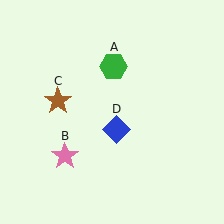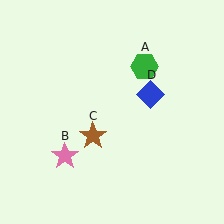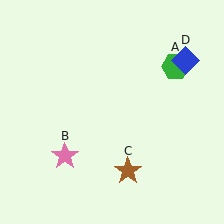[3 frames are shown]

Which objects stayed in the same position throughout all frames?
Pink star (object B) remained stationary.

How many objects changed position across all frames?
3 objects changed position: green hexagon (object A), brown star (object C), blue diamond (object D).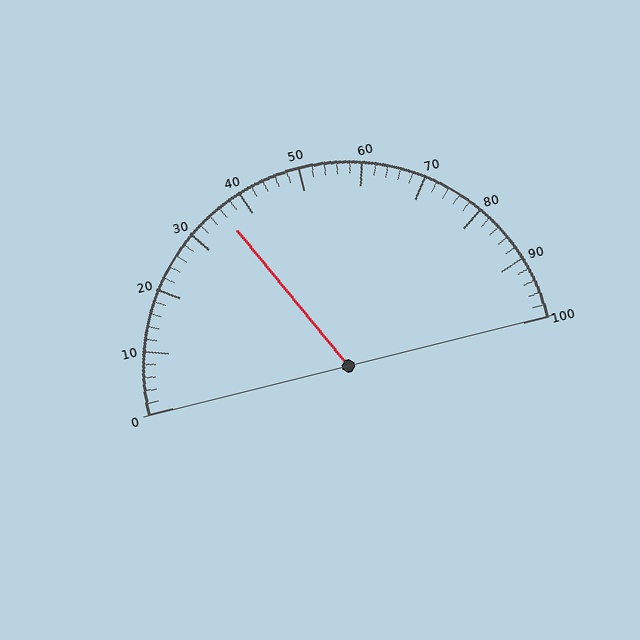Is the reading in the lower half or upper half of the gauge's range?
The reading is in the lower half of the range (0 to 100).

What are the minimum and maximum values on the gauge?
The gauge ranges from 0 to 100.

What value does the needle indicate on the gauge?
The needle indicates approximately 36.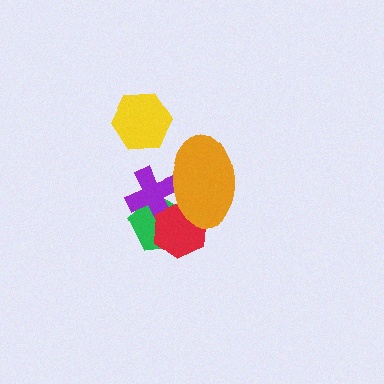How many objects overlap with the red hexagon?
3 objects overlap with the red hexagon.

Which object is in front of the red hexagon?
The orange ellipse is in front of the red hexagon.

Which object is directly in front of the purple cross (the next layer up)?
The red hexagon is directly in front of the purple cross.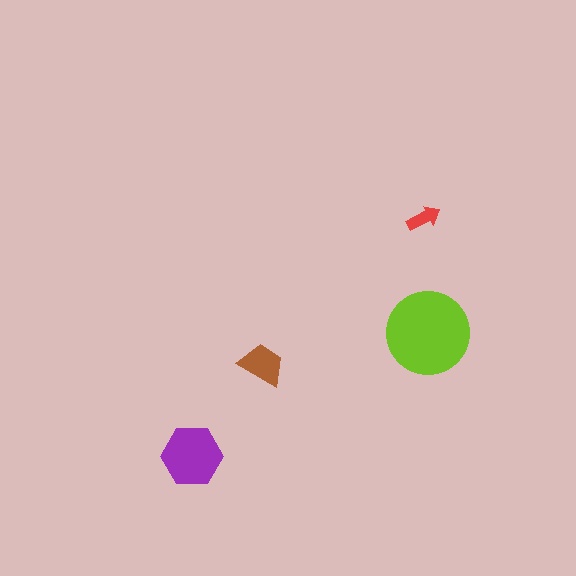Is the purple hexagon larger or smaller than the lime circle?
Smaller.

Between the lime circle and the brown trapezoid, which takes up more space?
The lime circle.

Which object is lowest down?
The purple hexagon is bottommost.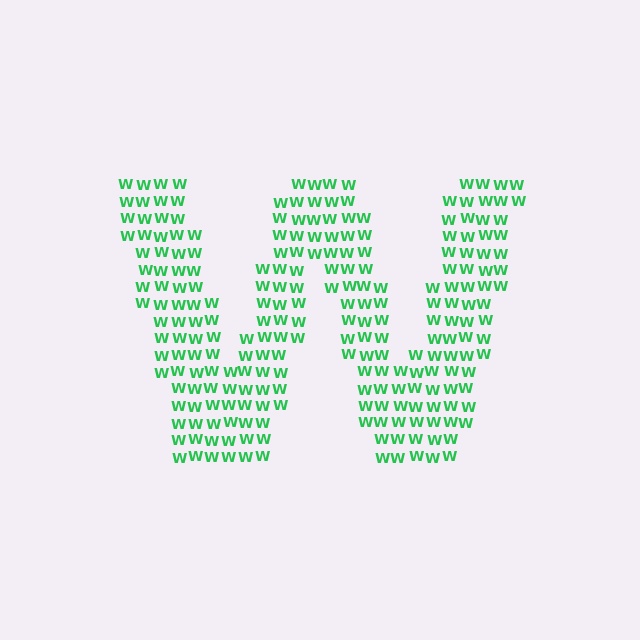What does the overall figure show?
The overall figure shows the letter W.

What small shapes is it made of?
It is made of small letter W's.